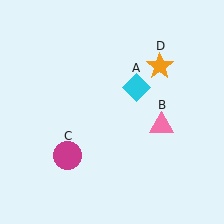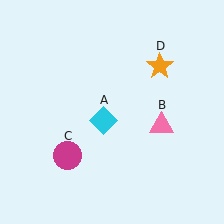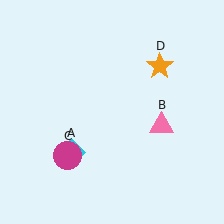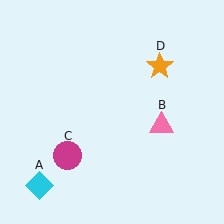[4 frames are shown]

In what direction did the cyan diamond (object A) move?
The cyan diamond (object A) moved down and to the left.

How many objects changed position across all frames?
1 object changed position: cyan diamond (object A).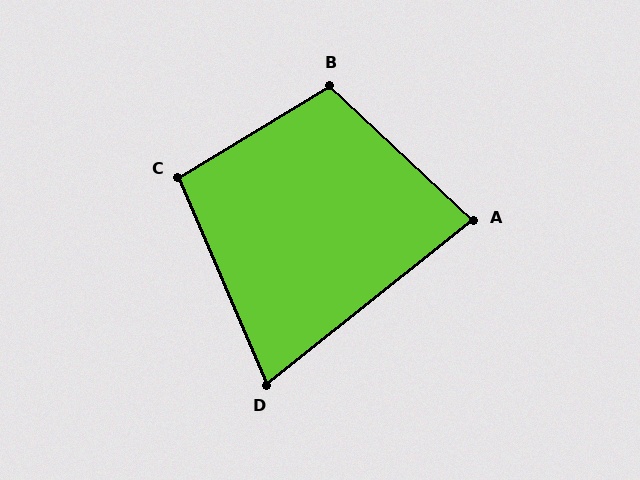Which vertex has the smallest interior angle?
D, at approximately 75 degrees.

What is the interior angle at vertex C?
Approximately 98 degrees (obtuse).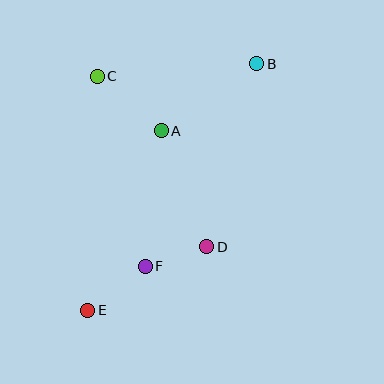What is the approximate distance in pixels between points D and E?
The distance between D and E is approximately 135 pixels.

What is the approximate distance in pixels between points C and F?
The distance between C and F is approximately 196 pixels.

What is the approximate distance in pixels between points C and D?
The distance between C and D is approximately 202 pixels.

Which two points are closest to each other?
Points D and F are closest to each other.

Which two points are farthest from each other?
Points B and E are farthest from each other.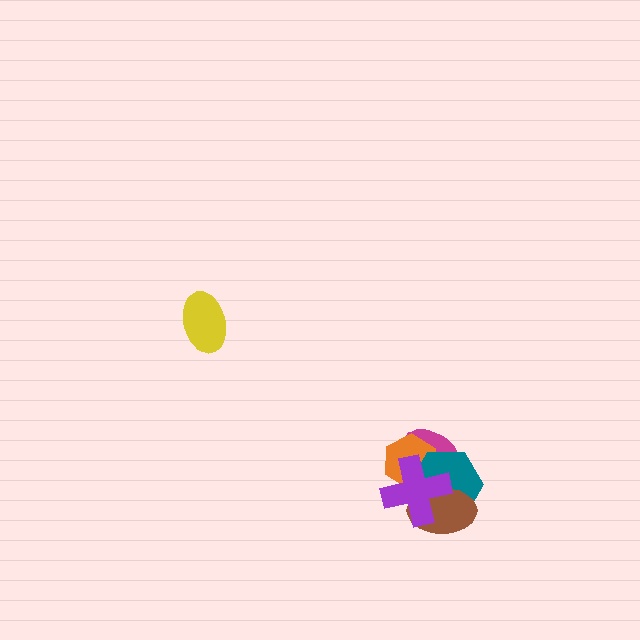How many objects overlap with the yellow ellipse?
0 objects overlap with the yellow ellipse.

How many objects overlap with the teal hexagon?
4 objects overlap with the teal hexagon.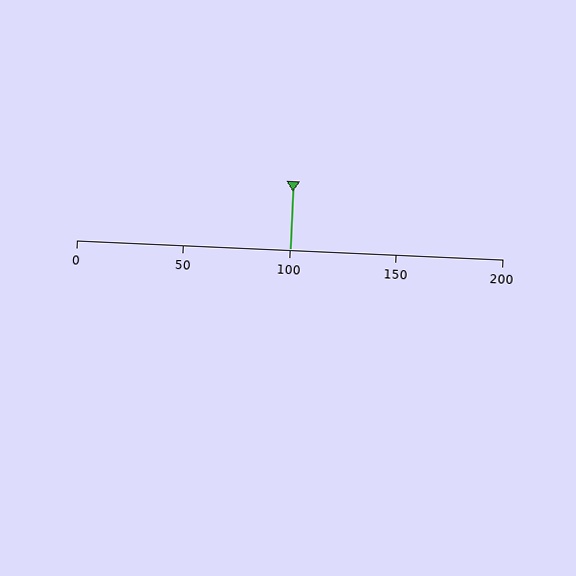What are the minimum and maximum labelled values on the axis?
The axis runs from 0 to 200.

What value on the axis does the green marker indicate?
The marker indicates approximately 100.